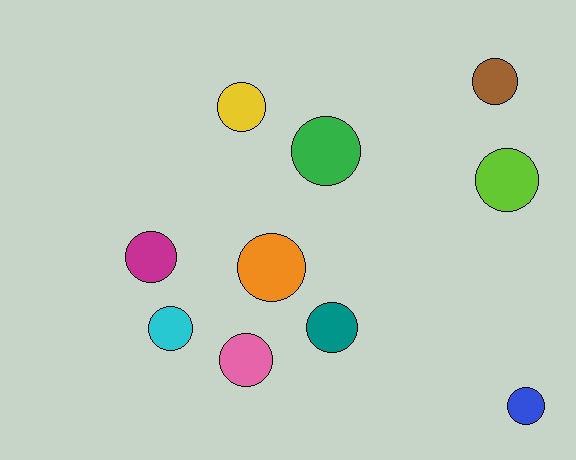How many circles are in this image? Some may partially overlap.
There are 10 circles.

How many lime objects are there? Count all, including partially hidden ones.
There is 1 lime object.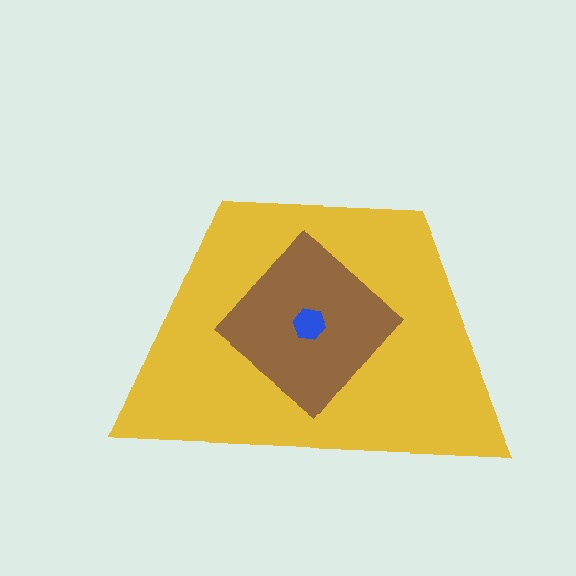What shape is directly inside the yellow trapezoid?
The brown diamond.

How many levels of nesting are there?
3.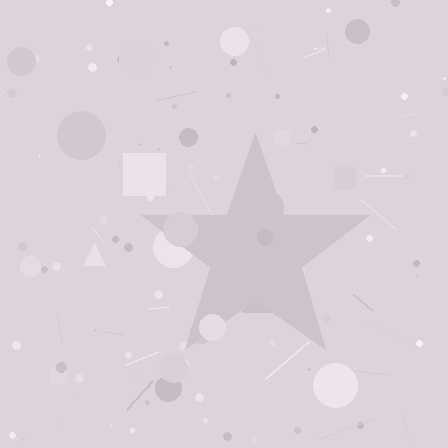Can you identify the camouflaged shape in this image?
The camouflaged shape is a star.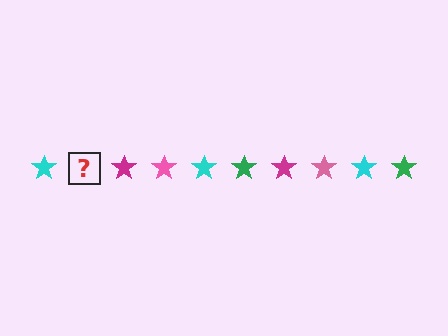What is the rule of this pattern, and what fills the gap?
The rule is that the pattern cycles through cyan, green, magenta, pink stars. The gap should be filled with a green star.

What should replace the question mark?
The question mark should be replaced with a green star.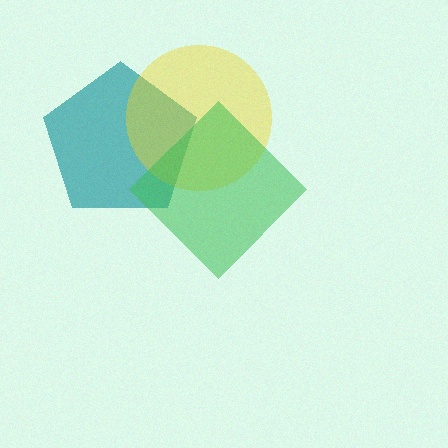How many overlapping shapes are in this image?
There are 3 overlapping shapes in the image.